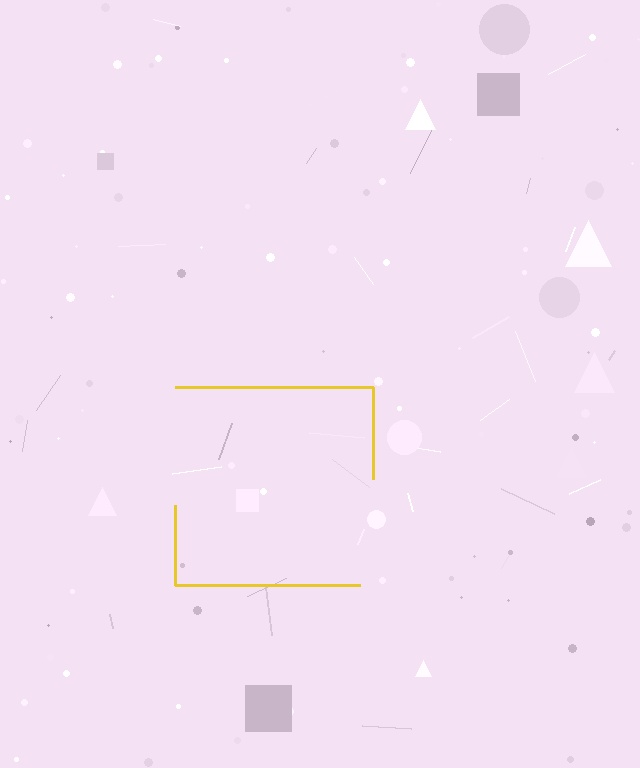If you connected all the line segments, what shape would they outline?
They would outline a square.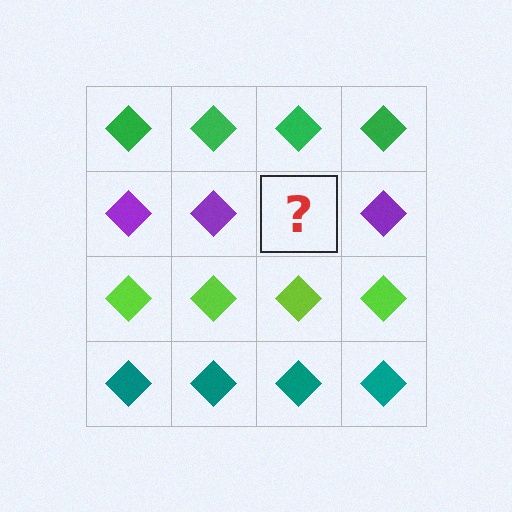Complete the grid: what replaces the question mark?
The question mark should be replaced with a purple diamond.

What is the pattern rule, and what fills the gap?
The rule is that each row has a consistent color. The gap should be filled with a purple diamond.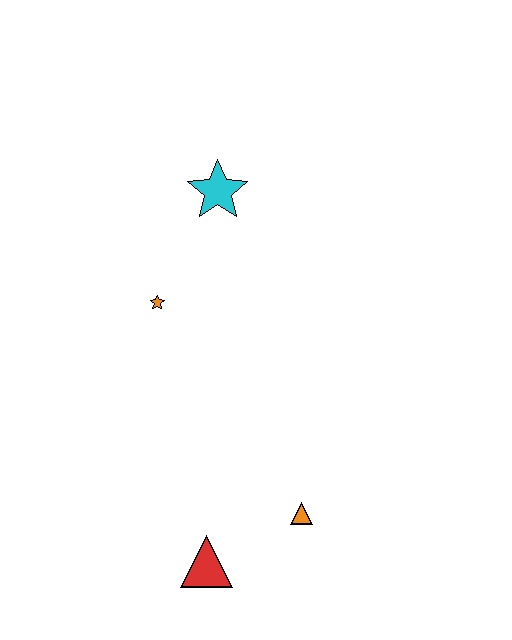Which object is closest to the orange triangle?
The red triangle is closest to the orange triangle.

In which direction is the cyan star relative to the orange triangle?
The cyan star is above the orange triangle.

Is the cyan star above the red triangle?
Yes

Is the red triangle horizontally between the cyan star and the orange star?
Yes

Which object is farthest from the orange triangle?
The cyan star is farthest from the orange triangle.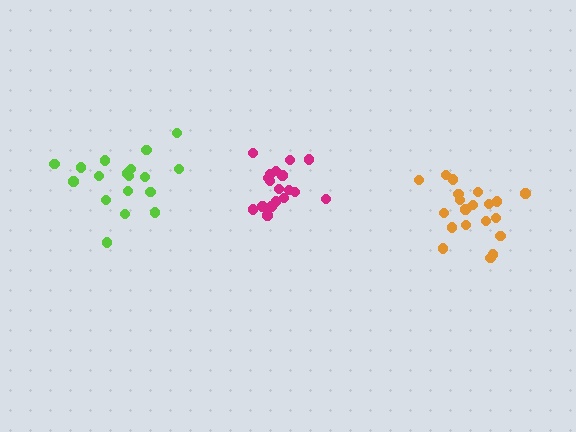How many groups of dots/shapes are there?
There are 3 groups.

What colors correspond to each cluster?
The clusters are colored: magenta, lime, orange.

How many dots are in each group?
Group 1: 18 dots, Group 2: 18 dots, Group 3: 20 dots (56 total).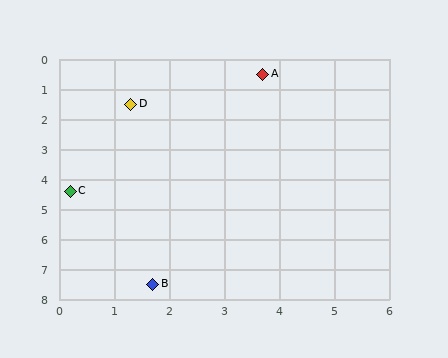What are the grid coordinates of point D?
Point D is at approximately (1.3, 1.5).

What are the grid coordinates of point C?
Point C is at approximately (0.2, 4.4).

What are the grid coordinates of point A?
Point A is at approximately (3.7, 0.5).